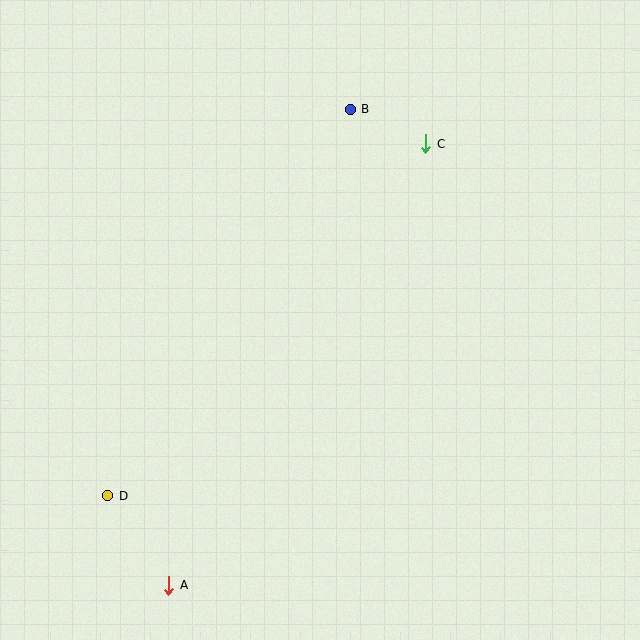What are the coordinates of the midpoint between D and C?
The midpoint between D and C is at (267, 320).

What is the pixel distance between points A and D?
The distance between A and D is 108 pixels.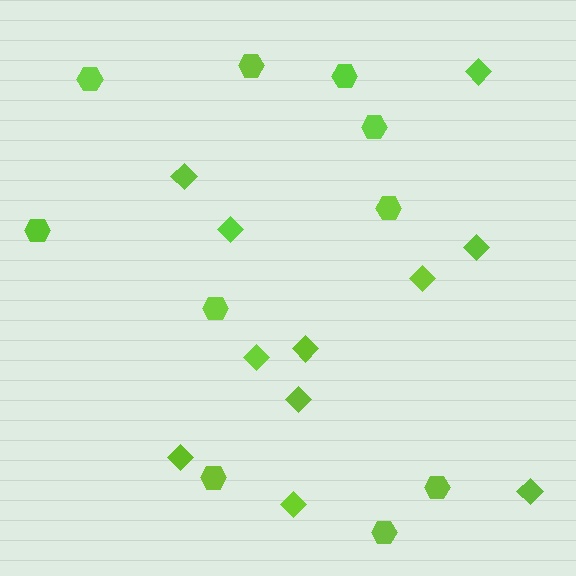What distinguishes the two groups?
There are 2 groups: one group of hexagons (10) and one group of diamonds (11).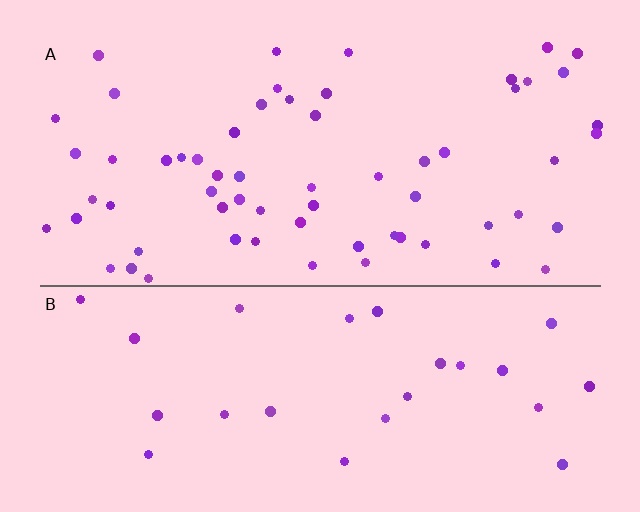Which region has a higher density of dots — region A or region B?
A (the top).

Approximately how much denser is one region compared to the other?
Approximately 2.4× — region A over region B.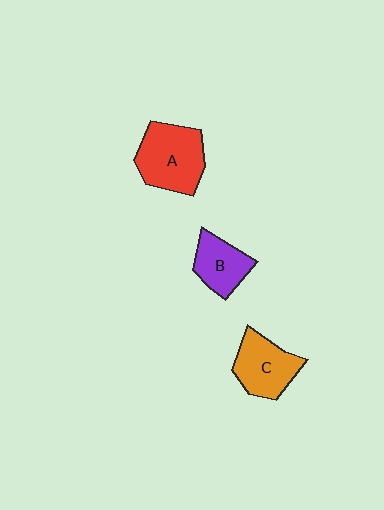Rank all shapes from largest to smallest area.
From largest to smallest: A (red), C (orange), B (purple).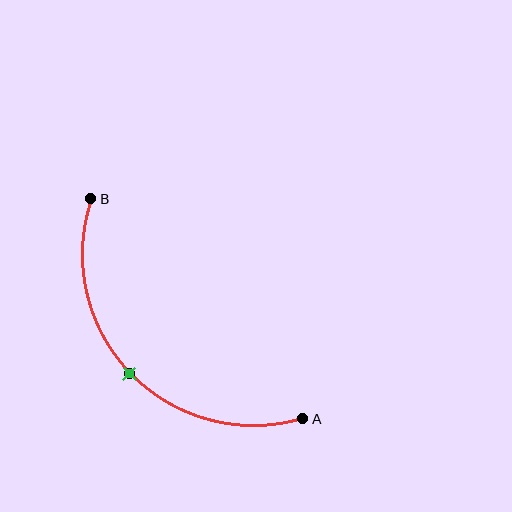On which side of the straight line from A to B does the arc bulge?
The arc bulges below and to the left of the straight line connecting A and B.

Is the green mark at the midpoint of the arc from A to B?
Yes. The green mark lies on the arc at equal arc-length from both A and B — it is the arc midpoint.